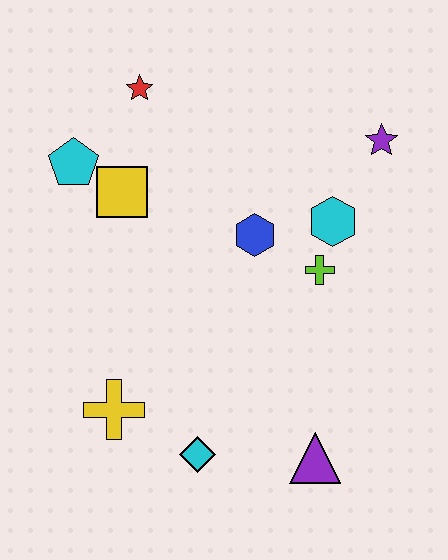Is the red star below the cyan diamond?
No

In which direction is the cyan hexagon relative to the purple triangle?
The cyan hexagon is above the purple triangle.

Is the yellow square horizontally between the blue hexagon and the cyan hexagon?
No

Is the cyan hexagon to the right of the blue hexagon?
Yes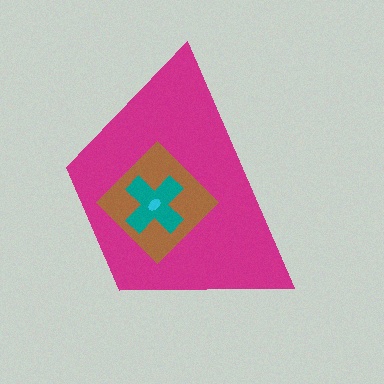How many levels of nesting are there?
4.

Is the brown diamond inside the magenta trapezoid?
Yes.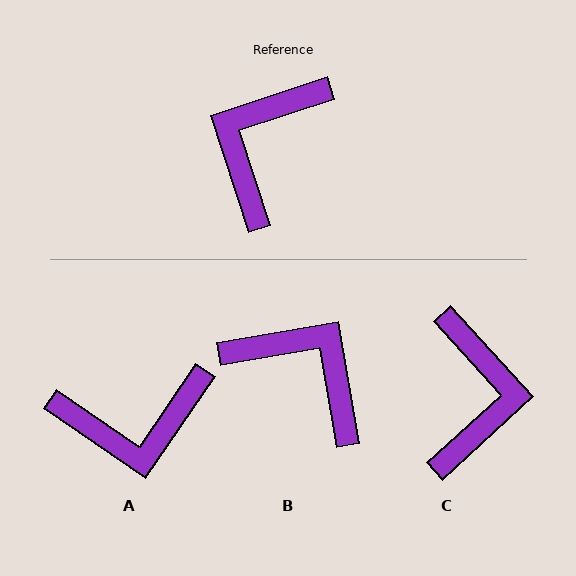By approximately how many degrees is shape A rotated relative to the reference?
Approximately 127 degrees counter-clockwise.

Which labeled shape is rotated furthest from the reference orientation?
C, about 156 degrees away.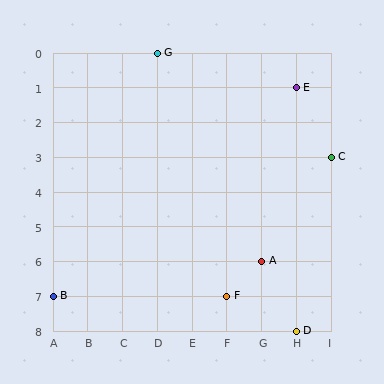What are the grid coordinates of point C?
Point C is at grid coordinates (I, 3).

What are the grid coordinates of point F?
Point F is at grid coordinates (F, 7).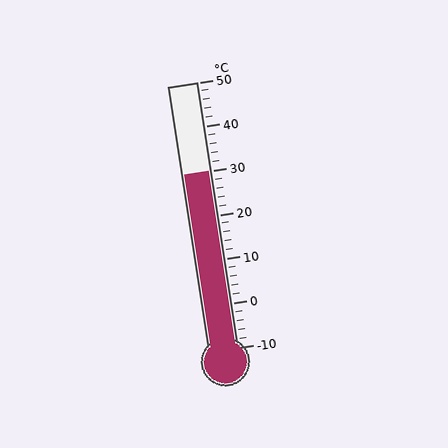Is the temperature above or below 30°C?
The temperature is at 30°C.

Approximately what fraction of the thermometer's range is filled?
The thermometer is filled to approximately 65% of its range.